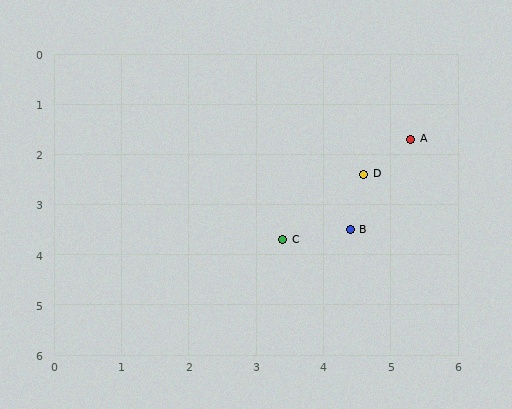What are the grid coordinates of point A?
Point A is at approximately (5.3, 1.7).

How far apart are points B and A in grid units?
Points B and A are about 2.0 grid units apart.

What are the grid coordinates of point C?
Point C is at approximately (3.4, 3.7).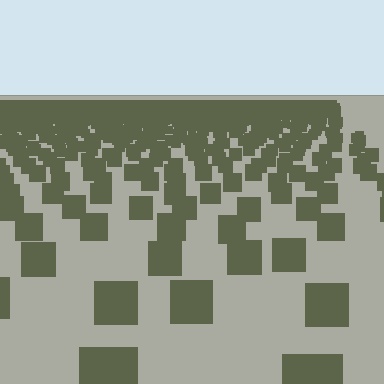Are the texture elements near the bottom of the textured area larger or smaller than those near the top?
Larger. Near the bottom, elements are closer to the viewer and appear at a bigger on-screen size.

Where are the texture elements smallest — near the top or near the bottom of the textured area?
Near the top.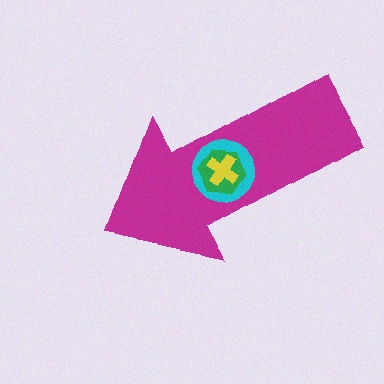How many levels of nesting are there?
4.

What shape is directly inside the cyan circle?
The green hexagon.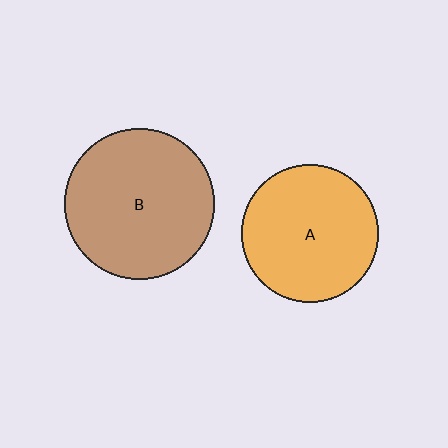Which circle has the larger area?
Circle B (brown).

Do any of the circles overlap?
No, none of the circles overlap.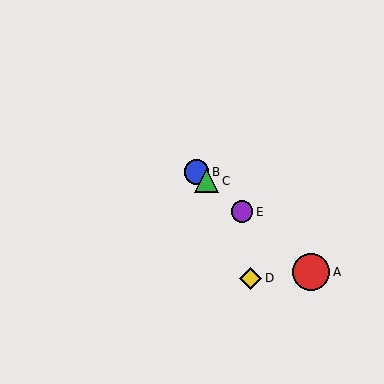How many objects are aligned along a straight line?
4 objects (A, B, C, E) are aligned along a straight line.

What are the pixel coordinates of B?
Object B is at (197, 172).